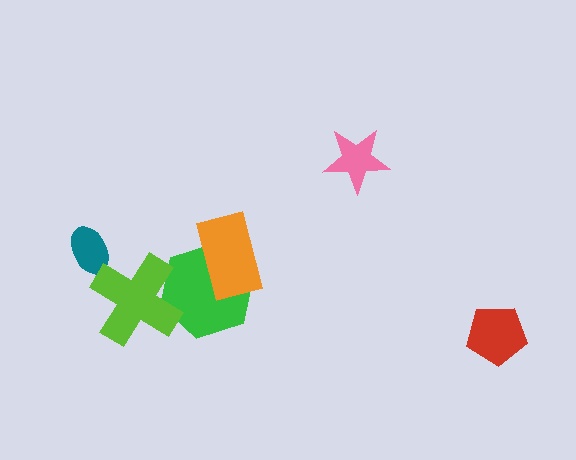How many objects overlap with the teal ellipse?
0 objects overlap with the teal ellipse.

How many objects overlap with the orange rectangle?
1 object overlaps with the orange rectangle.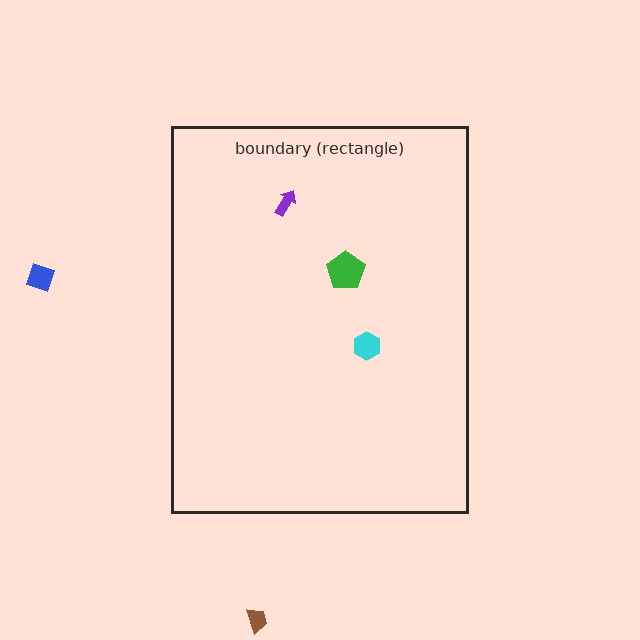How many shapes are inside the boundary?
3 inside, 2 outside.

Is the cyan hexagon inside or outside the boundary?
Inside.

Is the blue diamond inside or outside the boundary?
Outside.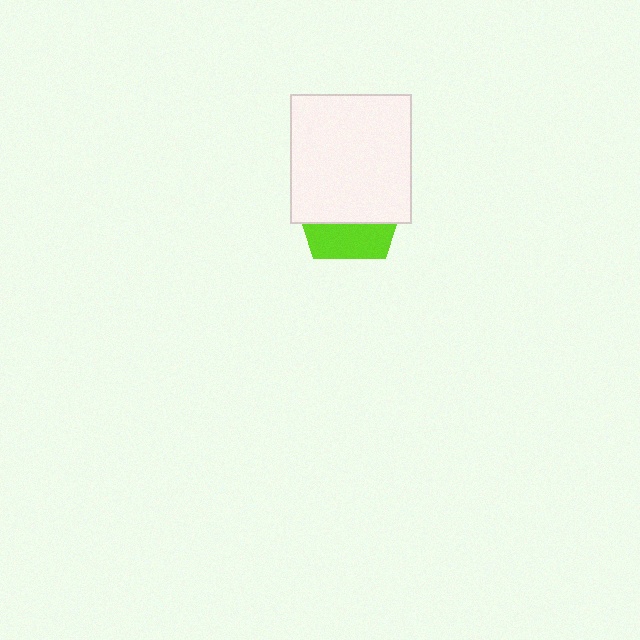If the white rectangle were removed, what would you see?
You would see the complete lime pentagon.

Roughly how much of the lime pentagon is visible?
A small part of it is visible (roughly 33%).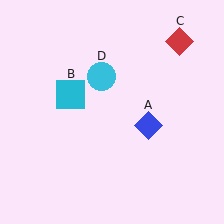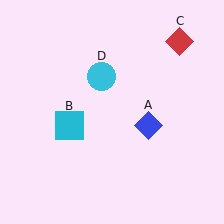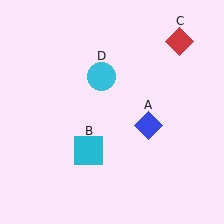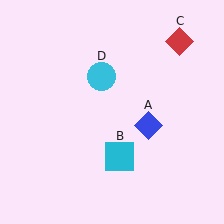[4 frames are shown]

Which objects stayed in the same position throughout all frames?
Blue diamond (object A) and red diamond (object C) and cyan circle (object D) remained stationary.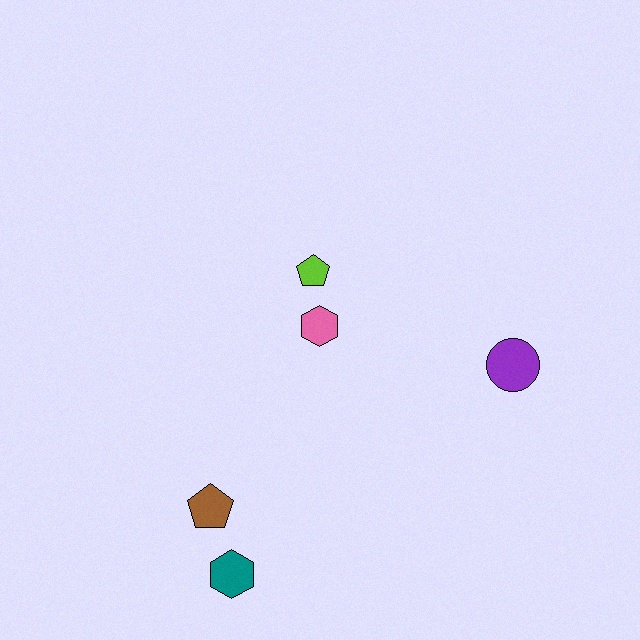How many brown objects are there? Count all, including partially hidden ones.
There is 1 brown object.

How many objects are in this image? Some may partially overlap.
There are 5 objects.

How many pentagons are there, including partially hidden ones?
There are 2 pentagons.